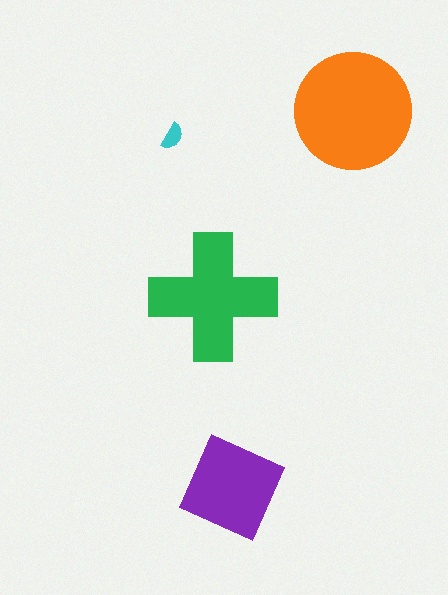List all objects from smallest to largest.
The cyan semicircle, the purple square, the green cross, the orange circle.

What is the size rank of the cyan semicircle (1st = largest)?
4th.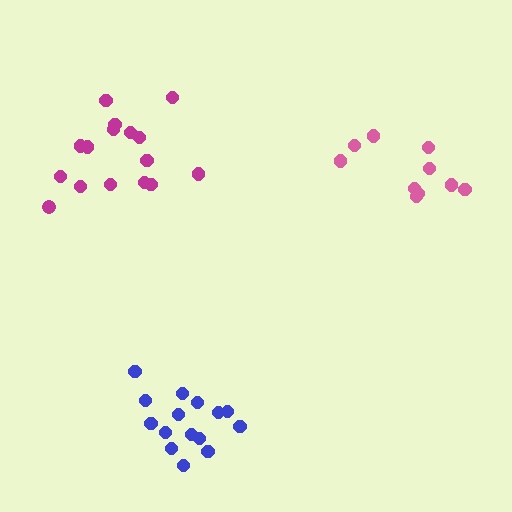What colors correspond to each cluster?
The clusters are colored: blue, pink, magenta.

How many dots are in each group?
Group 1: 15 dots, Group 2: 10 dots, Group 3: 16 dots (41 total).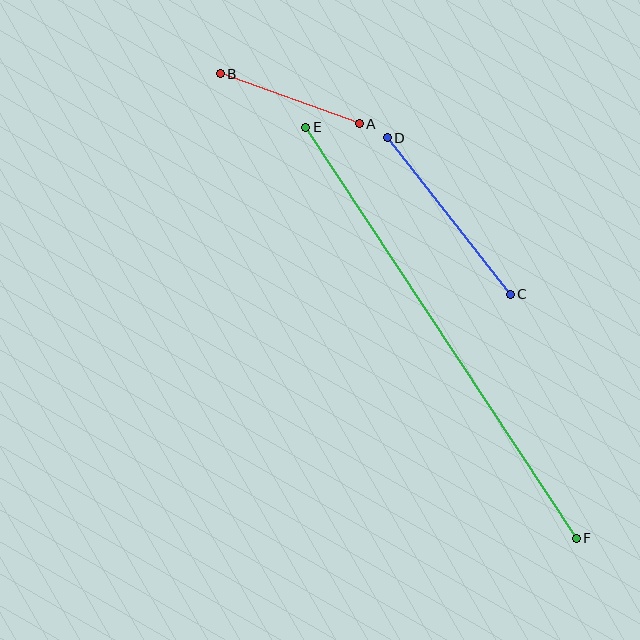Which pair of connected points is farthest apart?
Points E and F are farthest apart.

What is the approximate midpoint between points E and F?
The midpoint is at approximately (441, 333) pixels.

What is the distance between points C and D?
The distance is approximately 199 pixels.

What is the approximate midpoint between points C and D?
The midpoint is at approximately (449, 216) pixels.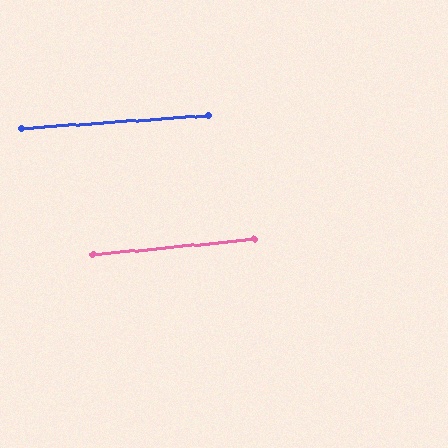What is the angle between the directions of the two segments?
Approximately 2 degrees.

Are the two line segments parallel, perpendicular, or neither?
Parallel — their directions differ by only 1.5°.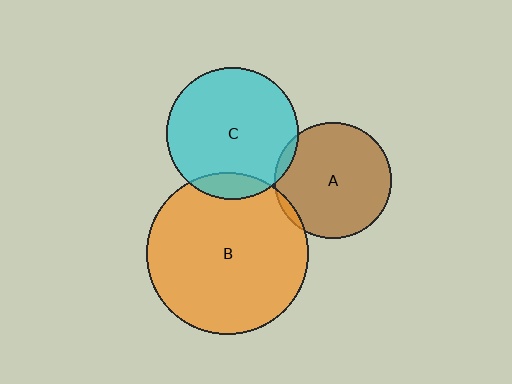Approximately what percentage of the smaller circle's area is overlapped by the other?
Approximately 5%.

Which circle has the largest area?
Circle B (orange).